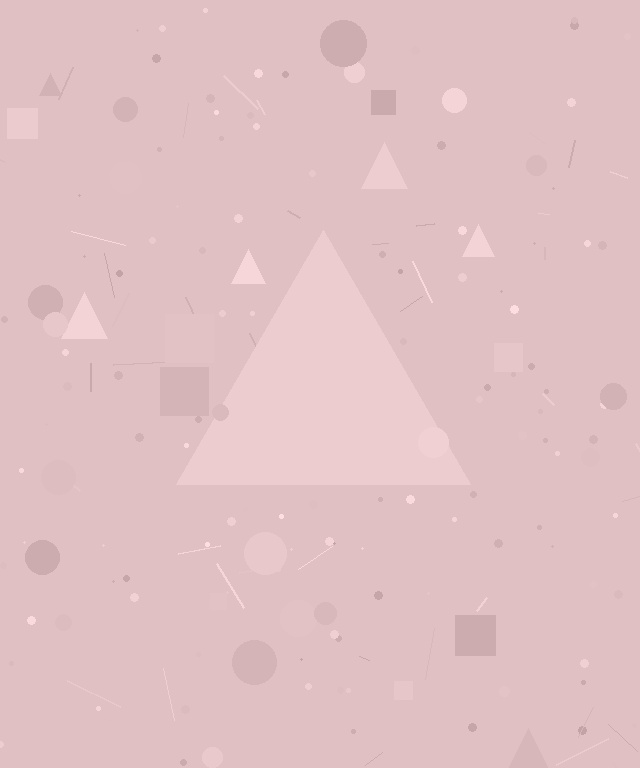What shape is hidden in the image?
A triangle is hidden in the image.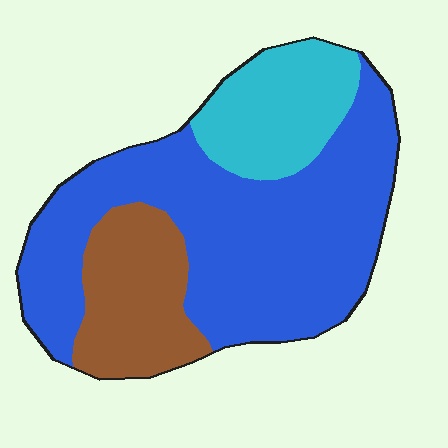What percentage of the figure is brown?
Brown covers 20% of the figure.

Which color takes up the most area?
Blue, at roughly 60%.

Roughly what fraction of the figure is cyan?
Cyan covers 19% of the figure.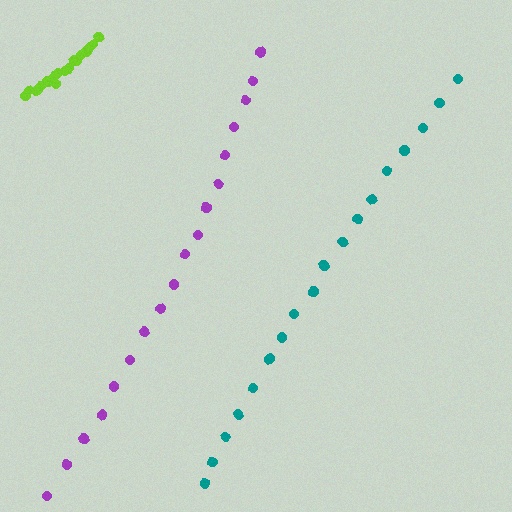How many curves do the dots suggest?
There are 3 distinct paths.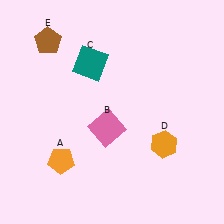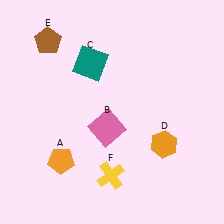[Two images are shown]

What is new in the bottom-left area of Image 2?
A yellow cross (F) was added in the bottom-left area of Image 2.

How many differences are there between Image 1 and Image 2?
There is 1 difference between the two images.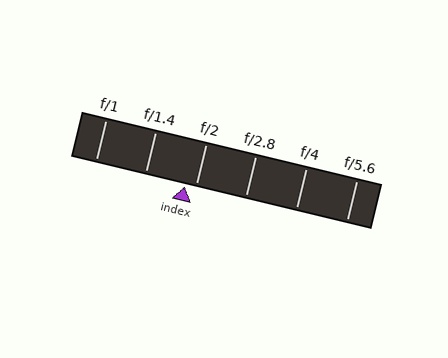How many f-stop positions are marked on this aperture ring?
There are 6 f-stop positions marked.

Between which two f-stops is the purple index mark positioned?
The index mark is between f/1.4 and f/2.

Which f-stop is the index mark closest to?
The index mark is closest to f/2.